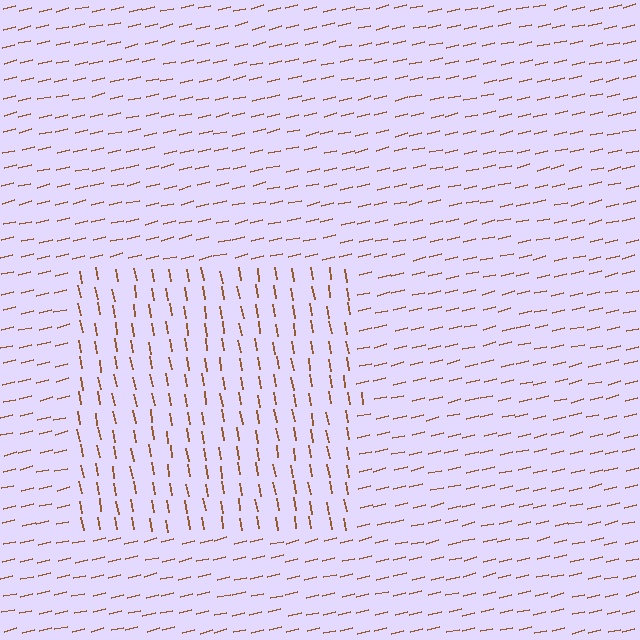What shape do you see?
I see a rectangle.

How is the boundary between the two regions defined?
The boundary is defined purely by a change in line orientation (approximately 86 degrees difference). All lines are the same color and thickness.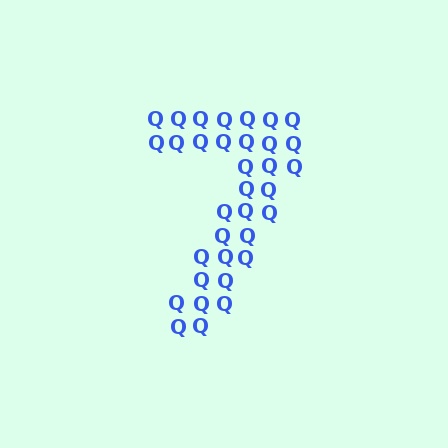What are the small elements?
The small elements are letter Q's.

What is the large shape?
The large shape is the digit 7.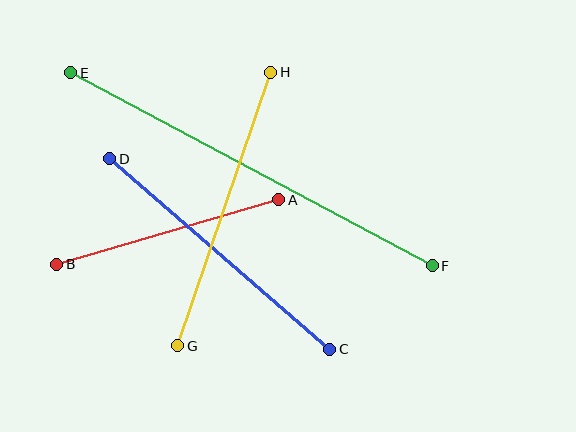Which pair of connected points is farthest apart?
Points E and F are farthest apart.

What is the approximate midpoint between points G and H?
The midpoint is at approximately (224, 209) pixels.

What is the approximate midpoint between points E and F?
The midpoint is at approximately (251, 169) pixels.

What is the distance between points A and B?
The distance is approximately 231 pixels.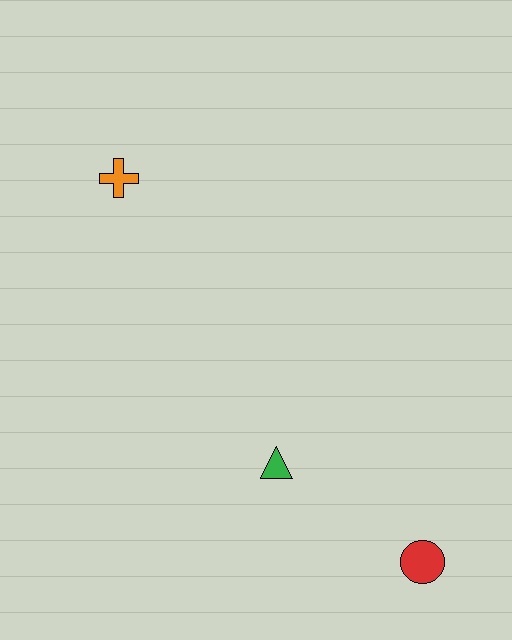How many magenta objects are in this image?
There are no magenta objects.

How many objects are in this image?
There are 3 objects.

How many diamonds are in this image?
There are no diamonds.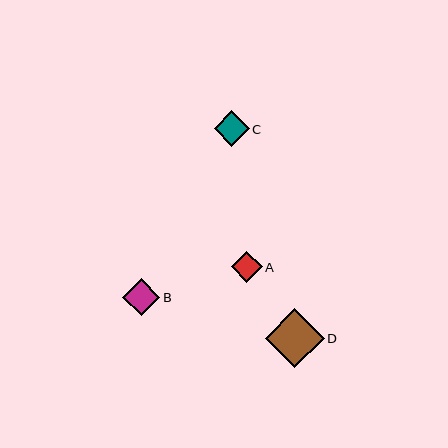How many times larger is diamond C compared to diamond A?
Diamond C is approximately 1.1 times the size of diamond A.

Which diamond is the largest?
Diamond D is the largest with a size of approximately 59 pixels.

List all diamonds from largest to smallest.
From largest to smallest: D, B, C, A.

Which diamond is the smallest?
Diamond A is the smallest with a size of approximately 31 pixels.